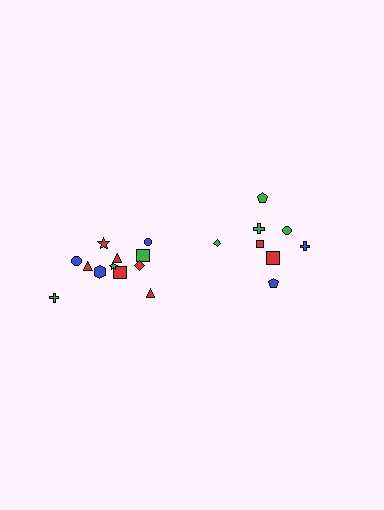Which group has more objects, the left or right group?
The left group.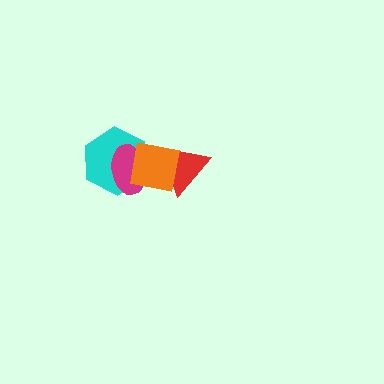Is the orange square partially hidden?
No, no other shape covers it.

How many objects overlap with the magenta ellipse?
2 objects overlap with the magenta ellipse.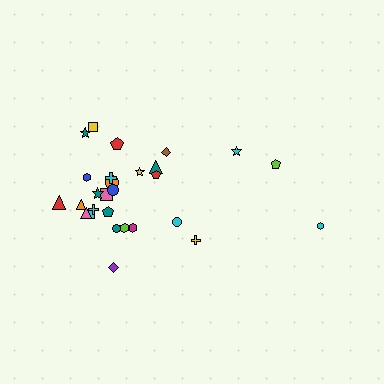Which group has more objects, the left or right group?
The left group.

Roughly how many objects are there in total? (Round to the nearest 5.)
Roughly 30 objects in total.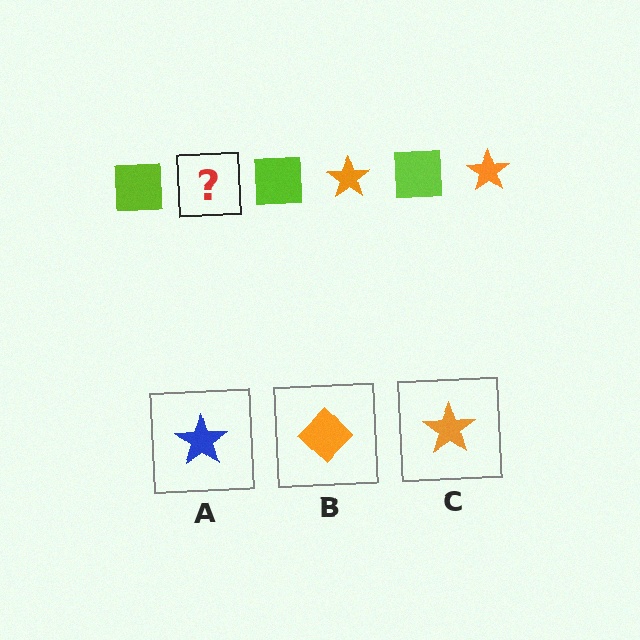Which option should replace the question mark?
Option C.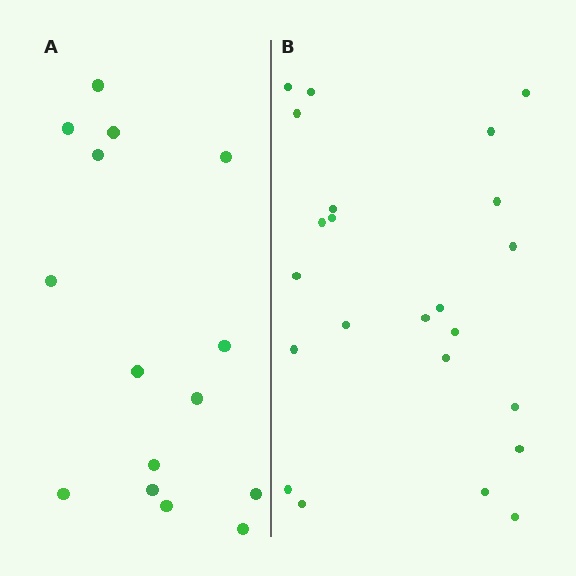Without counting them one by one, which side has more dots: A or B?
Region B (the right region) has more dots.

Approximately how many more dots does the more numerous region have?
Region B has roughly 8 or so more dots than region A.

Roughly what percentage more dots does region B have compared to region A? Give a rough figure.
About 55% more.